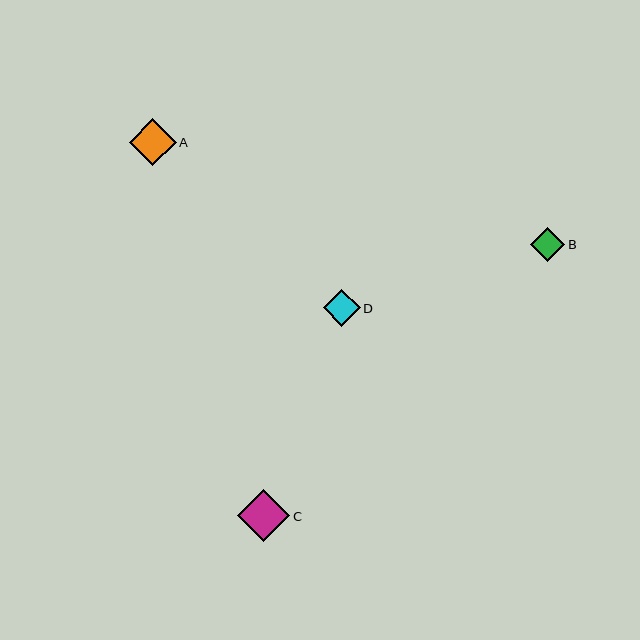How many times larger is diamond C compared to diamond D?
Diamond C is approximately 1.4 times the size of diamond D.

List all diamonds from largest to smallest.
From largest to smallest: C, A, D, B.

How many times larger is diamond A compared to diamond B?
Diamond A is approximately 1.4 times the size of diamond B.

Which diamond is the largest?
Diamond C is the largest with a size of approximately 52 pixels.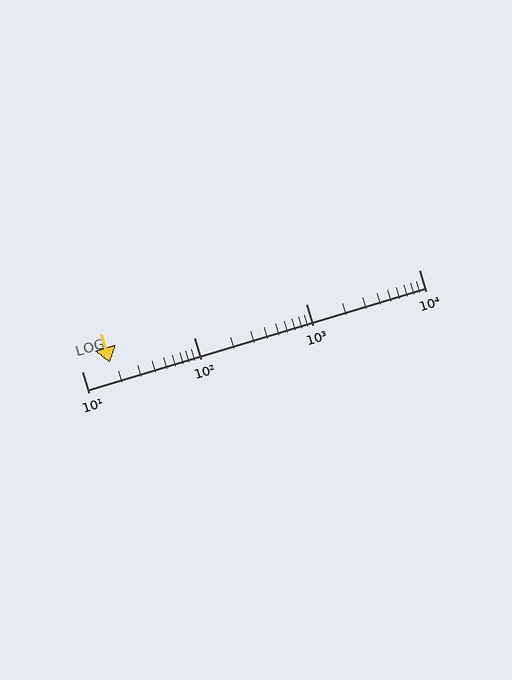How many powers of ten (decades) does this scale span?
The scale spans 3 decades, from 10 to 10000.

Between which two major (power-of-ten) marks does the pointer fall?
The pointer is between 10 and 100.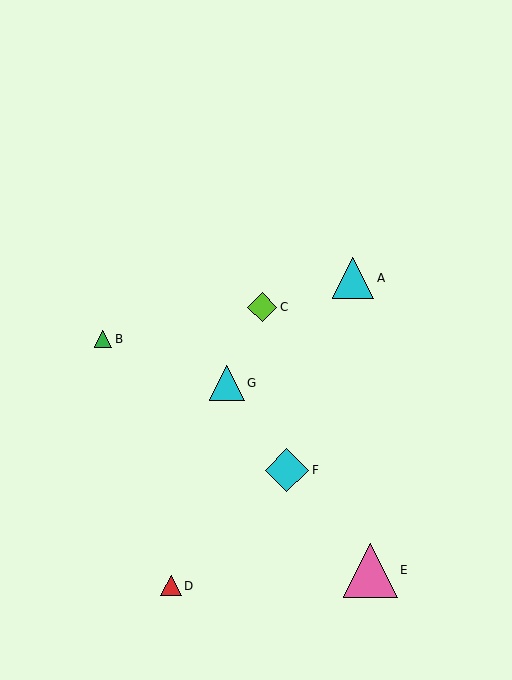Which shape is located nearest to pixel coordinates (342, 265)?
The cyan triangle (labeled A) at (353, 278) is nearest to that location.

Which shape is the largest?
The pink triangle (labeled E) is the largest.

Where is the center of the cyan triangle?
The center of the cyan triangle is at (227, 383).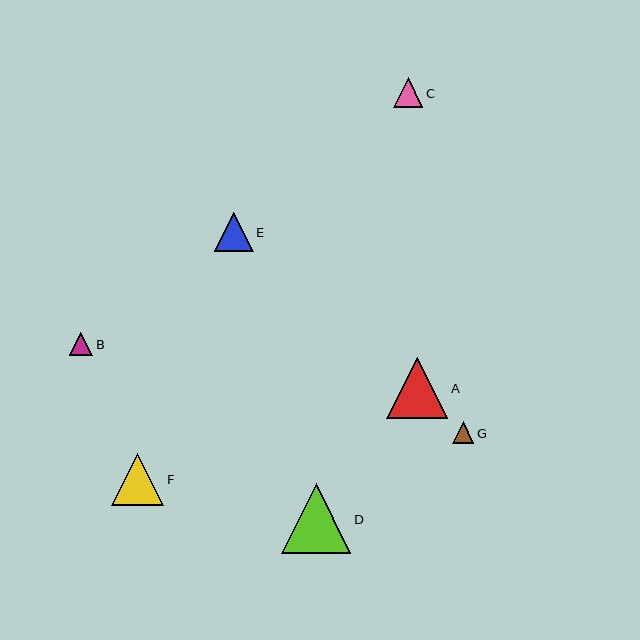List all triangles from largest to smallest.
From largest to smallest: D, A, F, E, C, B, G.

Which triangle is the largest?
Triangle D is the largest with a size of approximately 69 pixels.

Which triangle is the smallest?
Triangle G is the smallest with a size of approximately 21 pixels.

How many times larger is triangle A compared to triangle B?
Triangle A is approximately 2.6 times the size of triangle B.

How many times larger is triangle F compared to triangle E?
Triangle F is approximately 1.3 times the size of triangle E.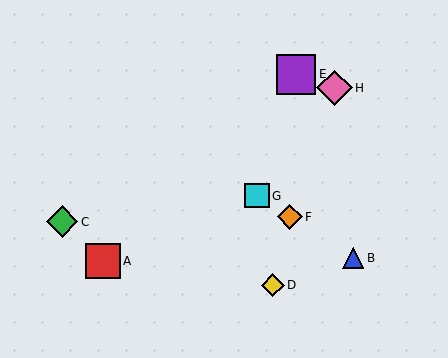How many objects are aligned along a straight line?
3 objects (B, F, G) are aligned along a straight line.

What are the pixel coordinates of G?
Object G is at (257, 196).